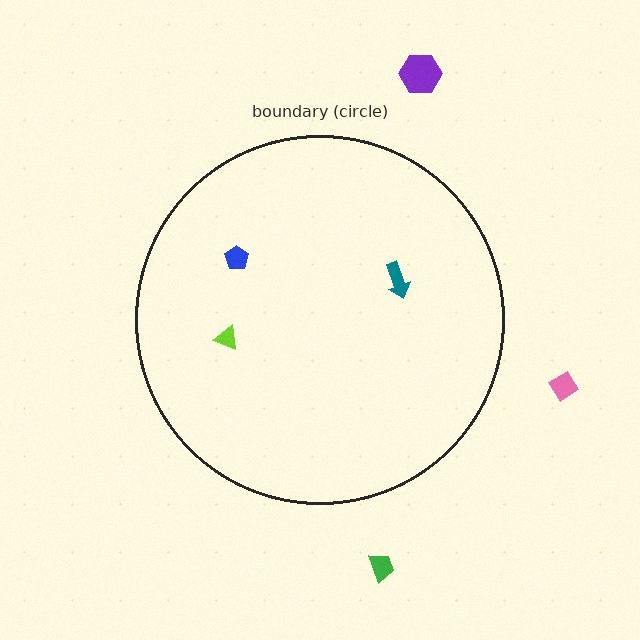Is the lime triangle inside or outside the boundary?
Inside.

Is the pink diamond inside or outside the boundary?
Outside.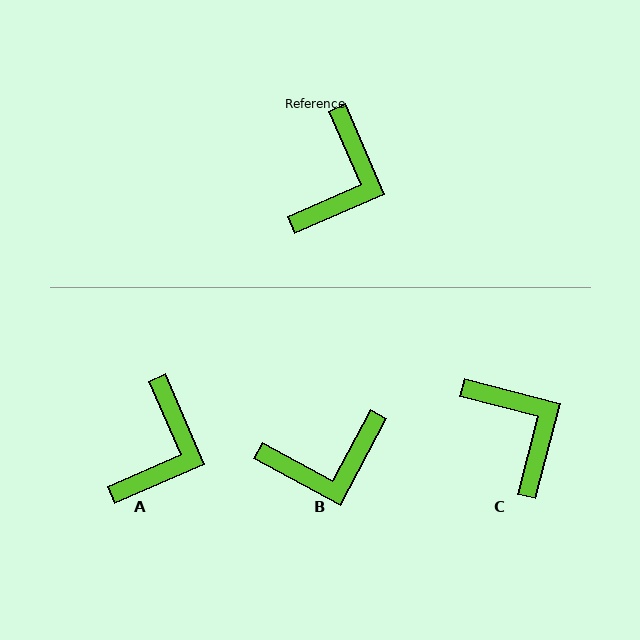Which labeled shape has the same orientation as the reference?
A.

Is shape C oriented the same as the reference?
No, it is off by about 52 degrees.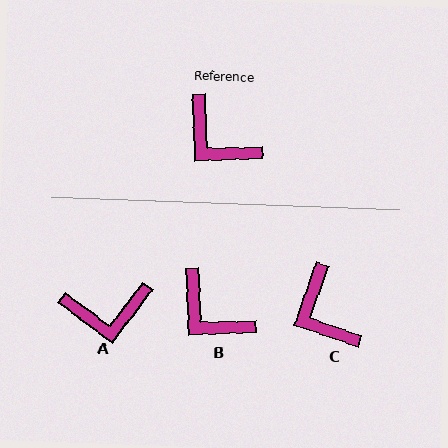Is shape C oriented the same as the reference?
No, it is off by about 21 degrees.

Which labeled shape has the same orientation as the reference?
B.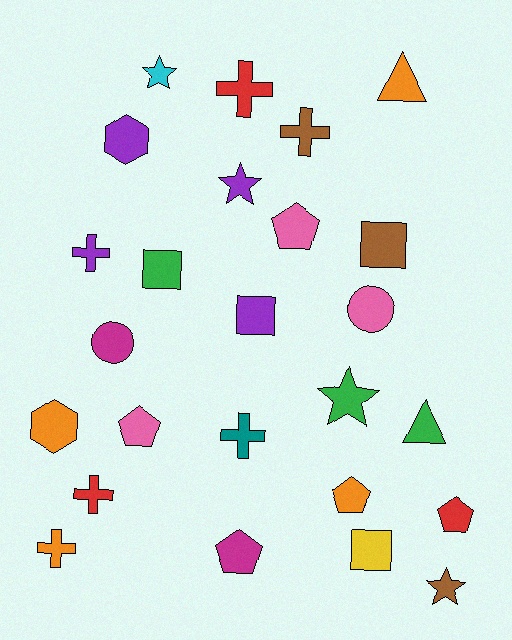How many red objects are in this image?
There are 3 red objects.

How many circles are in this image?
There are 2 circles.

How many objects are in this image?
There are 25 objects.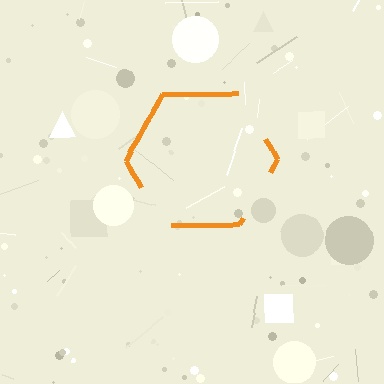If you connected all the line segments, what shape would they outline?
They would outline a hexagon.